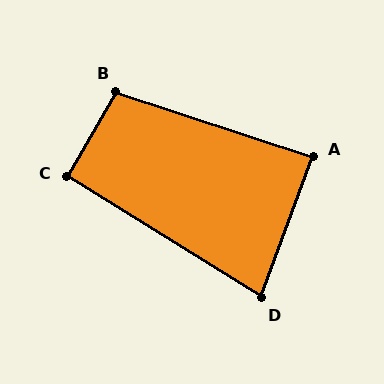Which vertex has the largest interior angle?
B, at approximately 102 degrees.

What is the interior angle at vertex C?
Approximately 92 degrees (approximately right).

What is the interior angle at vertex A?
Approximately 88 degrees (approximately right).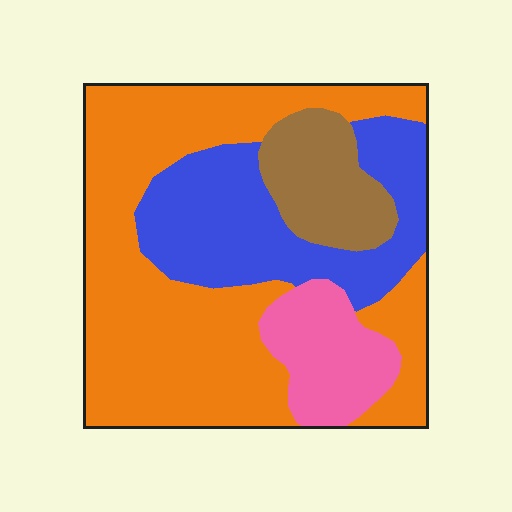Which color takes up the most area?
Orange, at roughly 50%.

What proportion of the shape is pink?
Pink covers about 10% of the shape.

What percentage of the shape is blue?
Blue covers roughly 25% of the shape.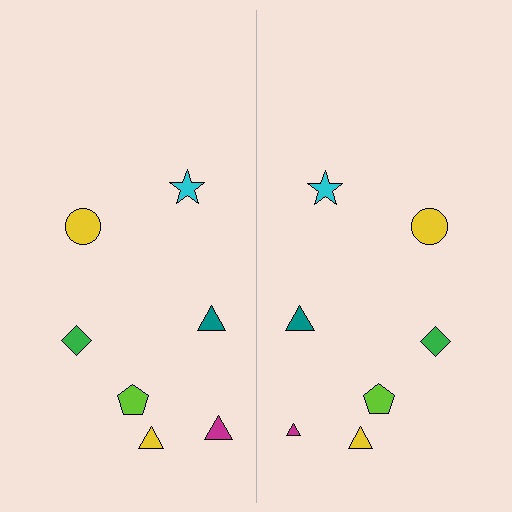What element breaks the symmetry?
The magenta triangle on the right side has a different size than its mirror counterpart.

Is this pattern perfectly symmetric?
No, the pattern is not perfectly symmetric. The magenta triangle on the right side has a different size than its mirror counterpart.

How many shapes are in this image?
There are 14 shapes in this image.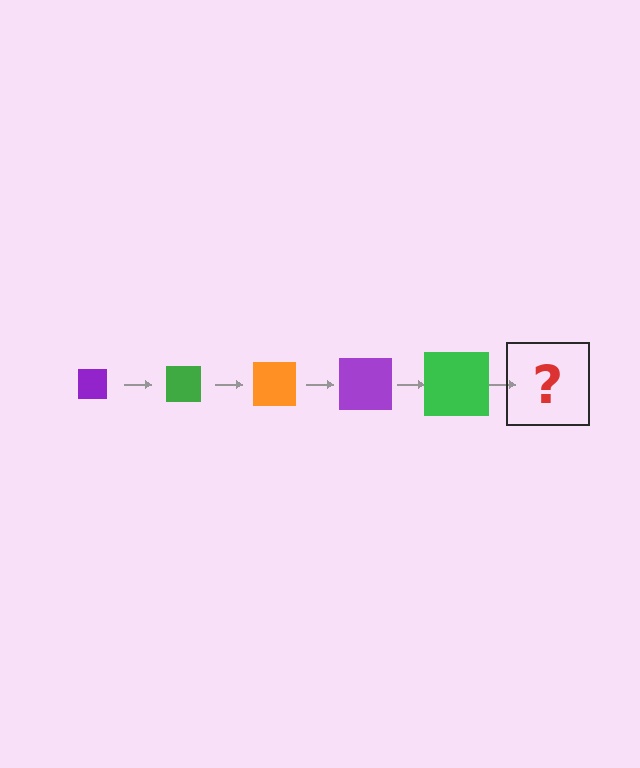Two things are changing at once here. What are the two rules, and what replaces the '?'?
The two rules are that the square grows larger each step and the color cycles through purple, green, and orange. The '?' should be an orange square, larger than the previous one.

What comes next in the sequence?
The next element should be an orange square, larger than the previous one.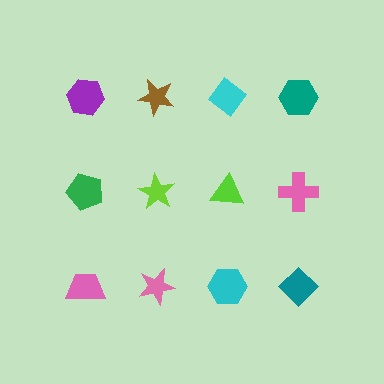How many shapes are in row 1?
4 shapes.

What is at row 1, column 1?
A purple hexagon.